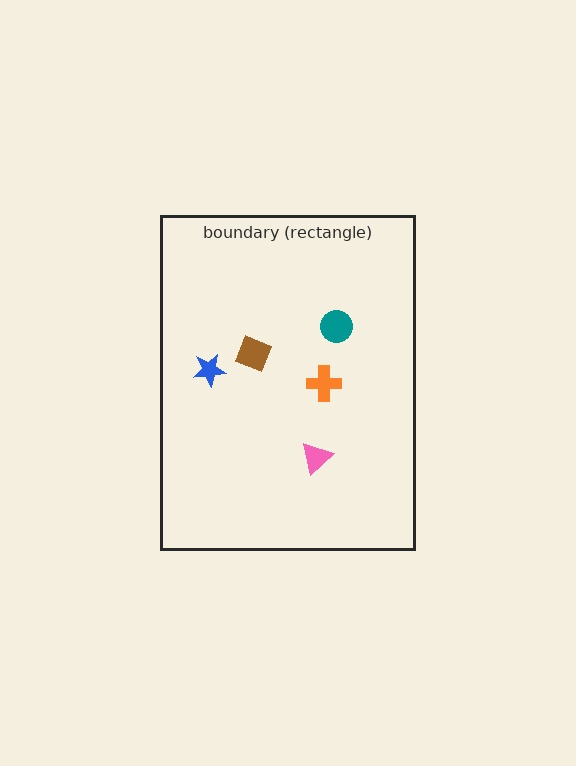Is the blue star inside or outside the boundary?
Inside.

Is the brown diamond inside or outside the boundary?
Inside.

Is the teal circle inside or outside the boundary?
Inside.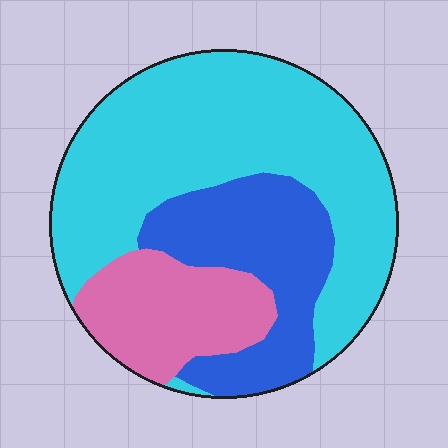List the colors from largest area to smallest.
From largest to smallest: cyan, blue, pink.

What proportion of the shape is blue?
Blue covers about 25% of the shape.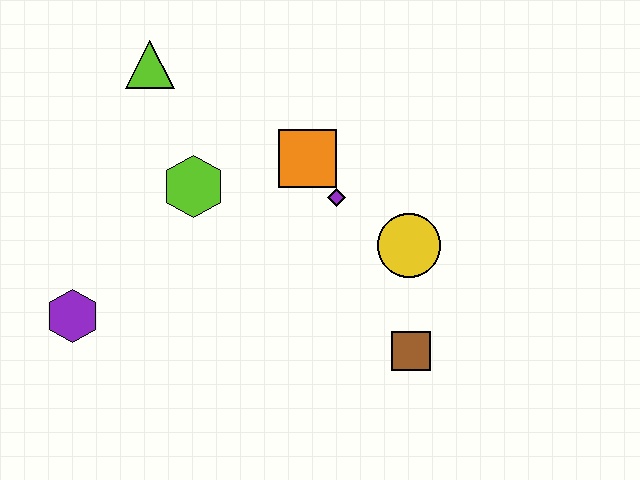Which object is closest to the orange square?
The purple diamond is closest to the orange square.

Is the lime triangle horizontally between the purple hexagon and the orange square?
Yes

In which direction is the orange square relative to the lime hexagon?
The orange square is to the right of the lime hexagon.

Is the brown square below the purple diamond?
Yes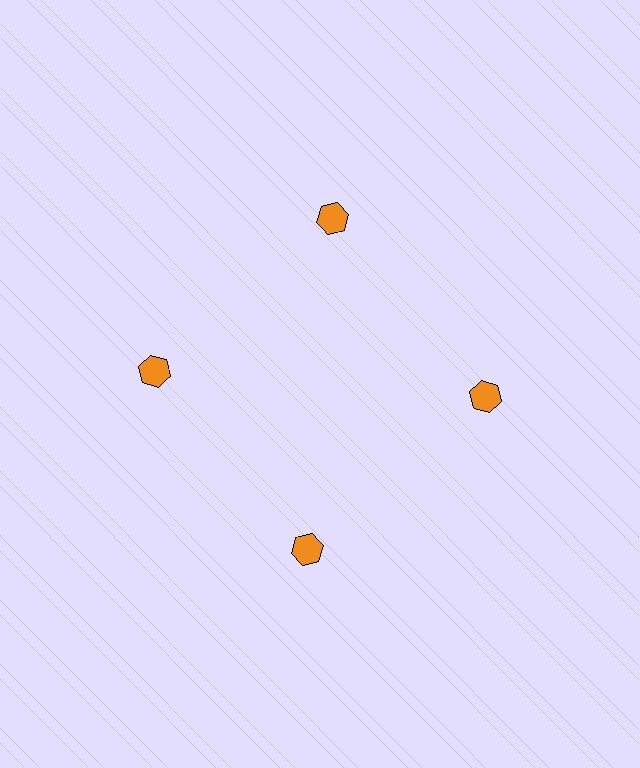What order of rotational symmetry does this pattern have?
This pattern has 4-fold rotational symmetry.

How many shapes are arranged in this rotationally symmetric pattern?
There are 4 shapes, arranged in 4 groups of 1.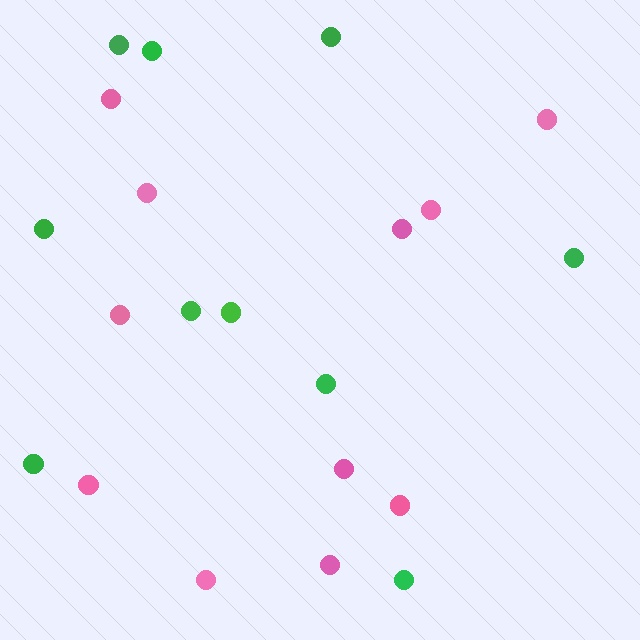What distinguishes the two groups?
There are 2 groups: one group of pink circles (11) and one group of green circles (10).